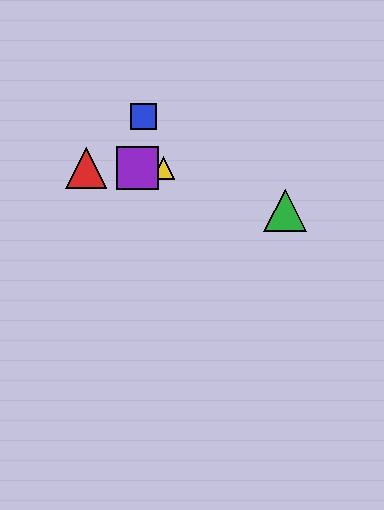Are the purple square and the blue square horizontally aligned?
No, the purple square is at y≈168 and the blue square is at y≈116.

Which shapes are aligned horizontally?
The red triangle, the yellow triangle, the purple square are aligned horizontally.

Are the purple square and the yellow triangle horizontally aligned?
Yes, both are at y≈168.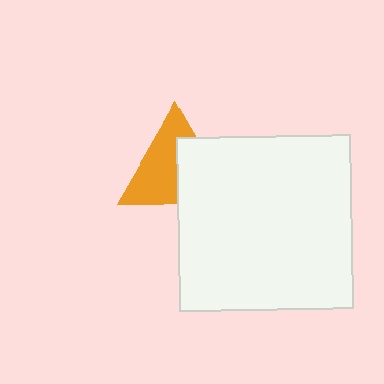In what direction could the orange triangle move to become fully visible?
The orange triangle could move toward the upper-left. That would shift it out from behind the white square entirely.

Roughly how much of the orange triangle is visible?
About half of it is visible (roughly 58%).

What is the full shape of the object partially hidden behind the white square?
The partially hidden object is an orange triangle.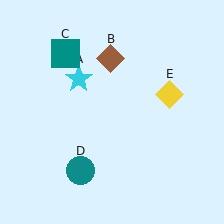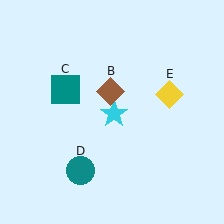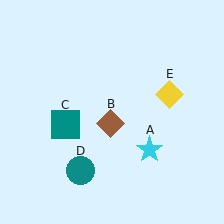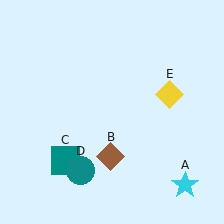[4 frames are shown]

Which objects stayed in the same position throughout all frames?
Teal circle (object D) and yellow diamond (object E) remained stationary.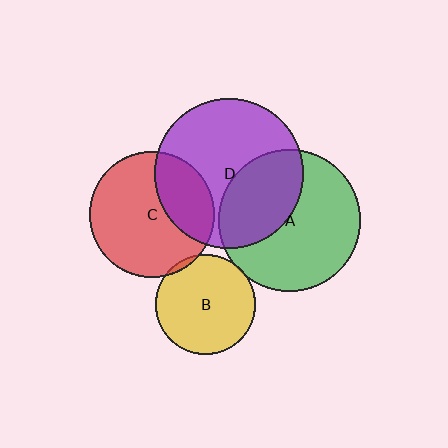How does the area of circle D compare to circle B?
Approximately 2.2 times.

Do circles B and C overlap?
Yes.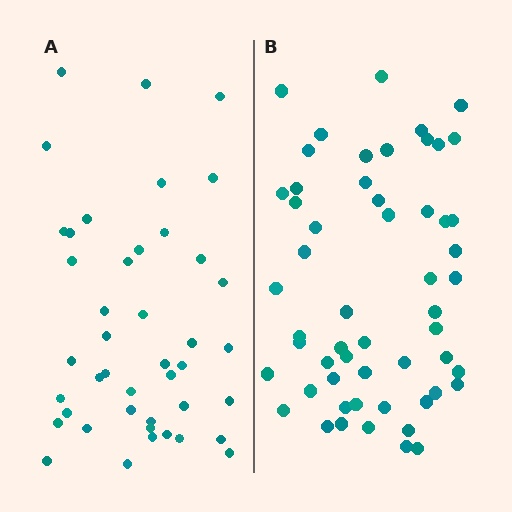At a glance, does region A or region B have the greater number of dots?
Region B (the right region) has more dots.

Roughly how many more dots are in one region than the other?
Region B has roughly 12 or so more dots than region A.